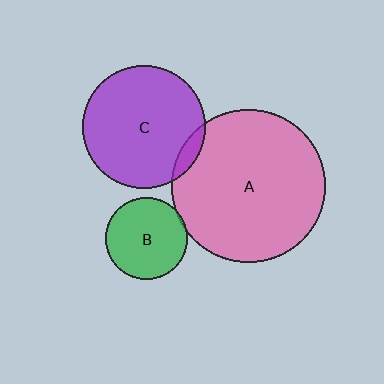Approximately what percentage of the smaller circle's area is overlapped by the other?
Approximately 5%.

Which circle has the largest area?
Circle A (pink).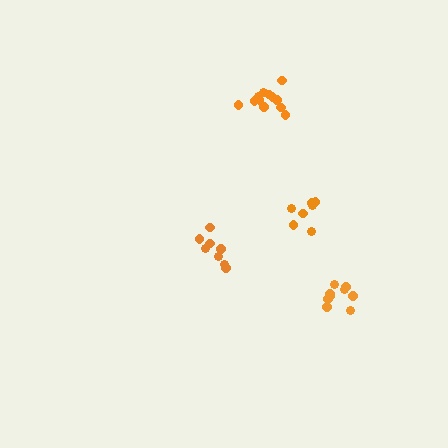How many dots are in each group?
Group 1: 8 dots, Group 2: 7 dots, Group 3: 12 dots, Group 4: 9 dots (36 total).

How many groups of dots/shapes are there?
There are 4 groups.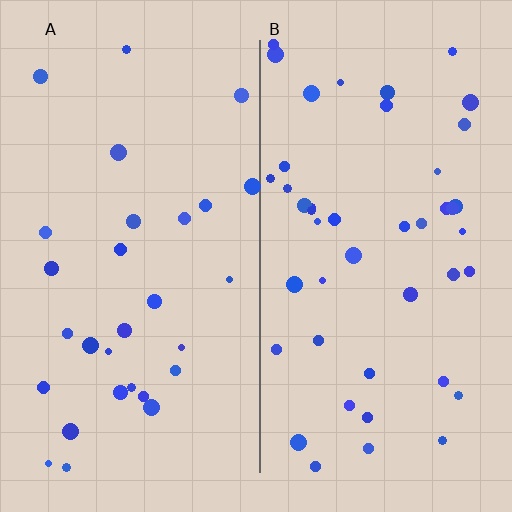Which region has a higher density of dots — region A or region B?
B (the right).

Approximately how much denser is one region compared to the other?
Approximately 1.6× — region B over region A.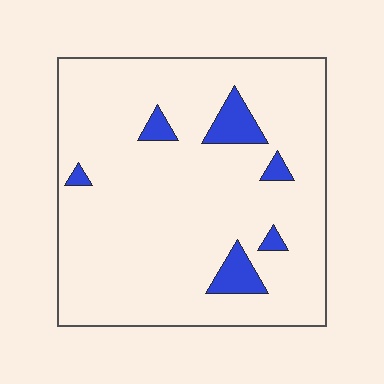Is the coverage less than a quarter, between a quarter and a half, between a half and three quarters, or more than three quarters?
Less than a quarter.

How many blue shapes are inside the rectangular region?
6.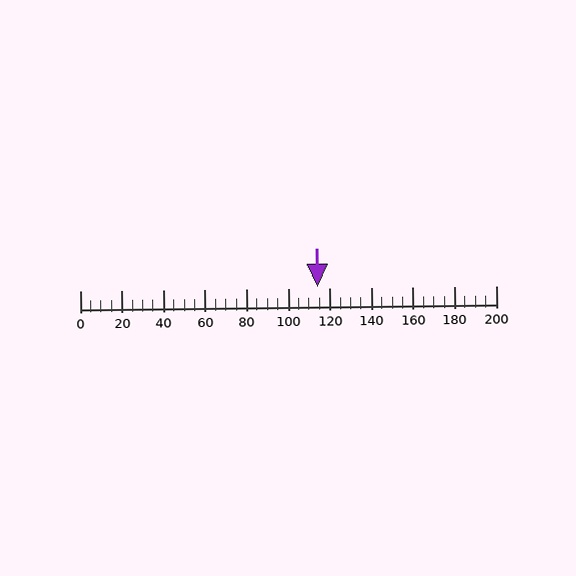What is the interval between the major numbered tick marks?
The major tick marks are spaced 20 units apart.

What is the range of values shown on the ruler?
The ruler shows values from 0 to 200.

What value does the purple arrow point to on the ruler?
The purple arrow points to approximately 114.